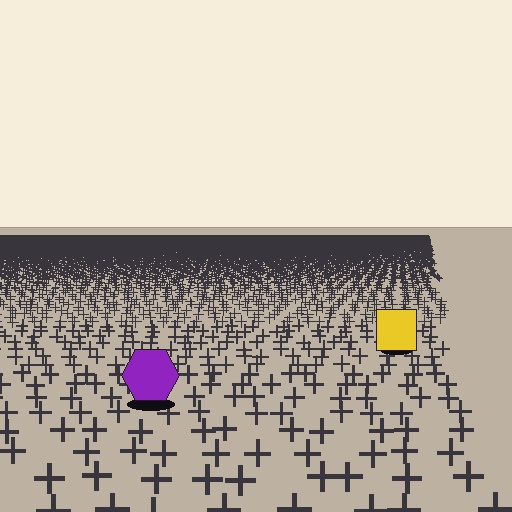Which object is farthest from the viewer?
The yellow square is farthest from the viewer. It appears smaller and the ground texture around it is denser.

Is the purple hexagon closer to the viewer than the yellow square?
Yes. The purple hexagon is closer — you can tell from the texture gradient: the ground texture is coarser near it.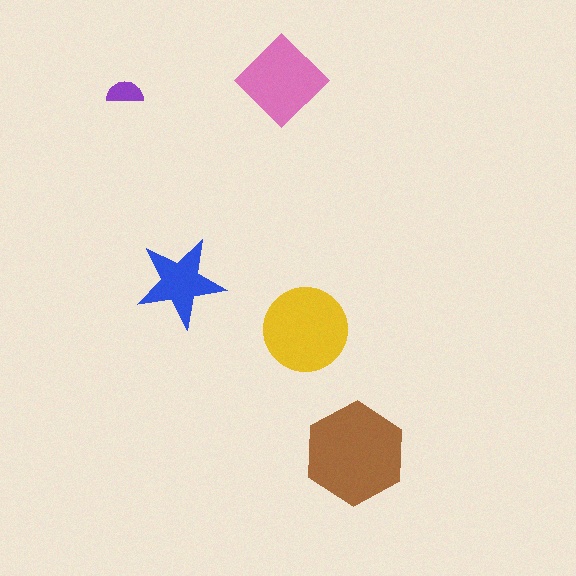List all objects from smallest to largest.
The purple semicircle, the blue star, the pink diamond, the yellow circle, the brown hexagon.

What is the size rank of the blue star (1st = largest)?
4th.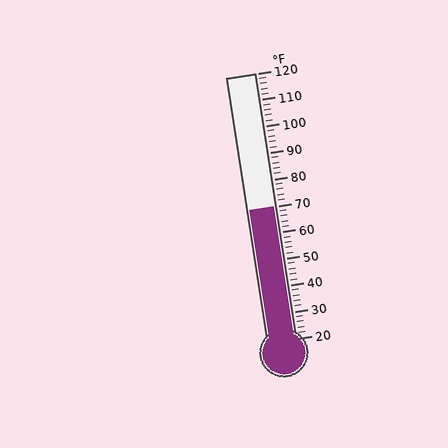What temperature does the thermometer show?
The thermometer shows approximately 70°F.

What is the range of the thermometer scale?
The thermometer scale ranges from 20°F to 120°F.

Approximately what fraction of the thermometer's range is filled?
The thermometer is filled to approximately 50% of its range.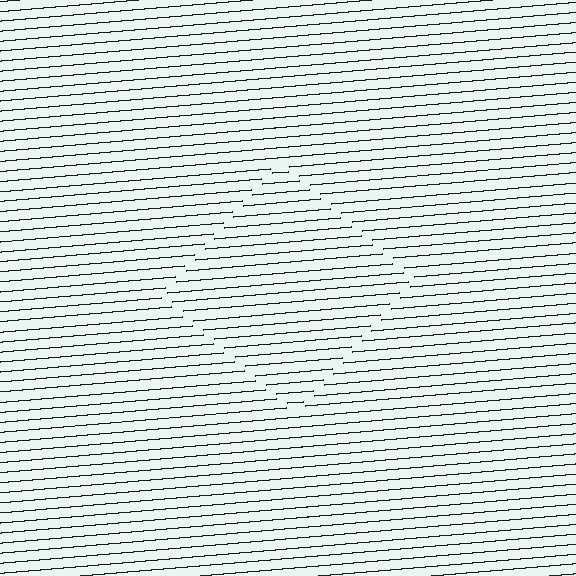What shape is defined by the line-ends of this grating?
An illusory square. The interior of the shape contains the same grating, shifted by half a period — the contour is defined by the phase discontinuity where line-ends from the inner and outer gratings abut.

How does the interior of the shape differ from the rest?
The interior of the shape contains the same grating, shifted by half a period — the contour is defined by the phase discontinuity where line-ends from the inner and outer gratings abut.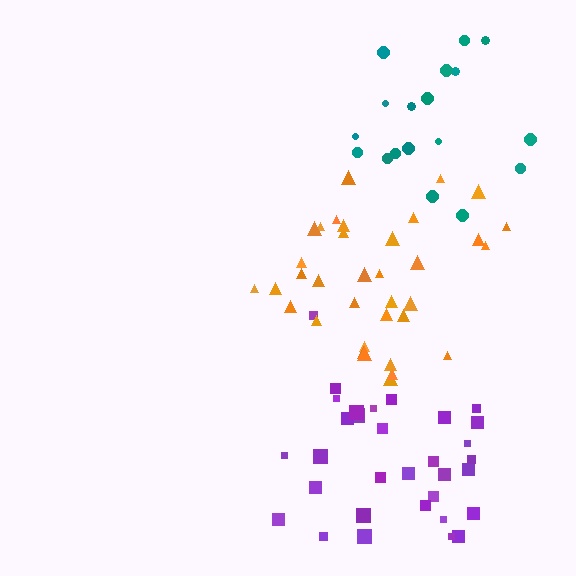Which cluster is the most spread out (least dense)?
Teal.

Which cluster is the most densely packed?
Purple.